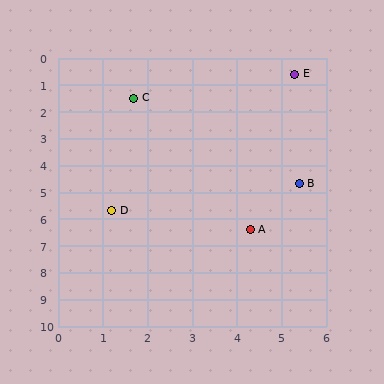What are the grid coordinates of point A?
Point A is at approximately (4.3, 6.4).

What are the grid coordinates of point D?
Point D is at approximately (1.2, 5.7).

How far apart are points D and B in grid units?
Points D and B are about 4.3 grid units apart.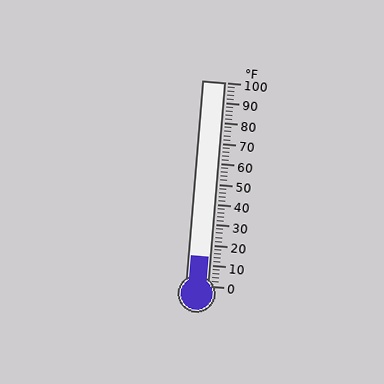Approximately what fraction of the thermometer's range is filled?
The thermometer is filled to approximately 15% of its range.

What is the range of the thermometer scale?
The thermometer scale ranges from 0°F to 100°F.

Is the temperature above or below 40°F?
The temperature is below 40°F.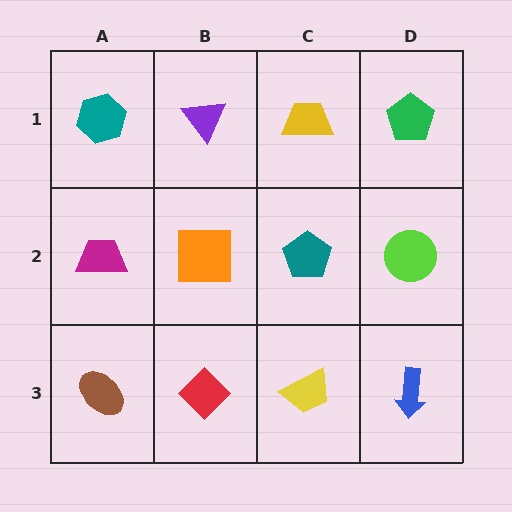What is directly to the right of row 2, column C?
A lime circle.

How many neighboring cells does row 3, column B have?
3.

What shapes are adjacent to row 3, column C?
A teal pentagon (row 2, column C), a red diamond (row 3, column B), a blue arrow (row 3, column D).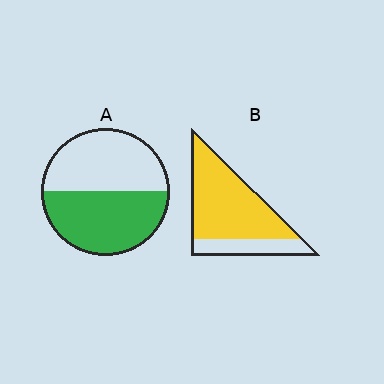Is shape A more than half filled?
Roughly half.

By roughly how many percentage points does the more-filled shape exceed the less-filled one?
By roughly 25 percentage points (B over A).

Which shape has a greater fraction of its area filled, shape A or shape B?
Shape B.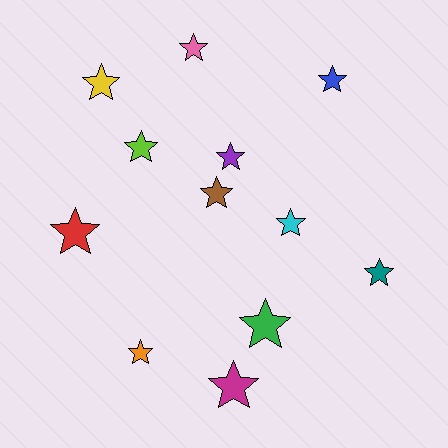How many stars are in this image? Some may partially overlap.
There are 12 stars.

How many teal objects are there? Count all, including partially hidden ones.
There is 1 teal object.